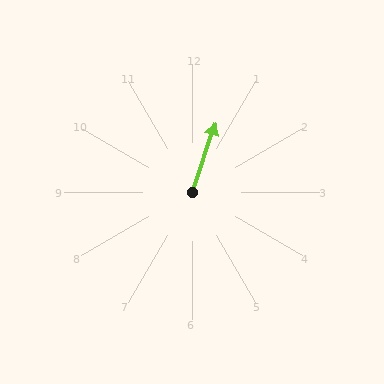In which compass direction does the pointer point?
North.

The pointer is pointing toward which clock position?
Roughly 1 o'clock.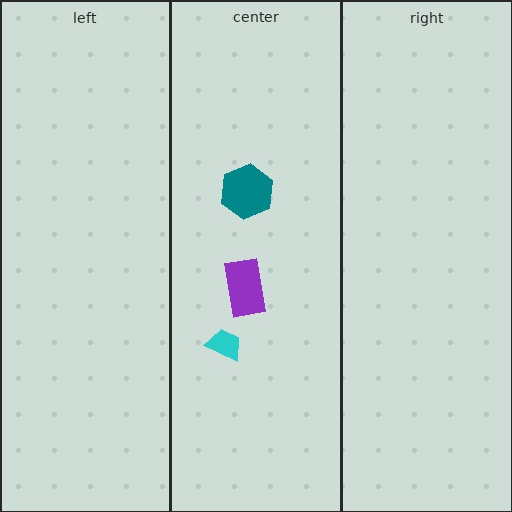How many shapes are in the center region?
3.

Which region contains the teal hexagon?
The center region.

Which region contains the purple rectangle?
The center region.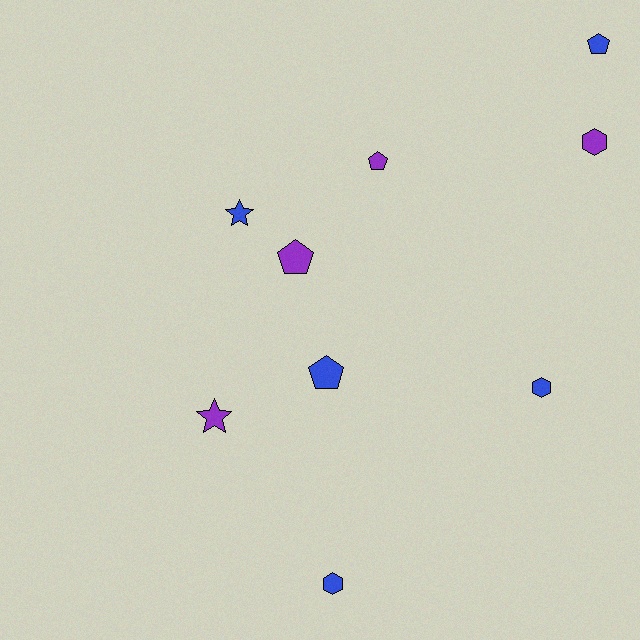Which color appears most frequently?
Blue, with 5 objects.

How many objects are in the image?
There are 9 objects.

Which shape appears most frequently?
Pentagon, with 4 objects.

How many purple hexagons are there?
There is 1 purple hexagon.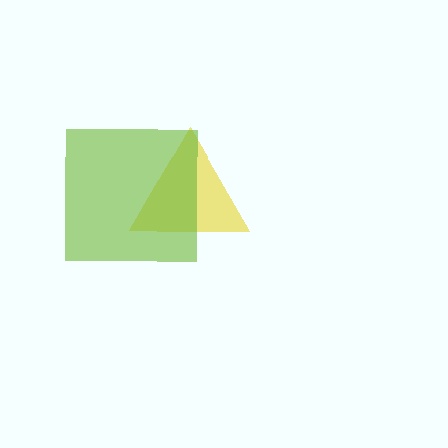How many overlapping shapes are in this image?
There are 2 overlapping shapes in the image.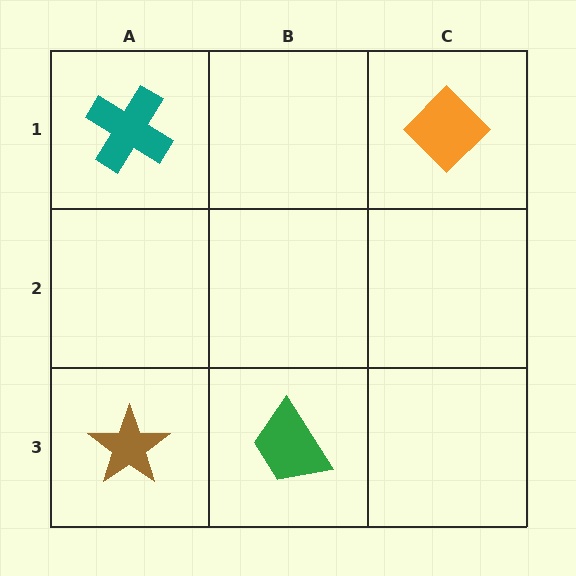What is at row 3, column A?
A brown star.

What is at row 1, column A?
A teal cross.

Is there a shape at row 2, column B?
No, that cell is empty.